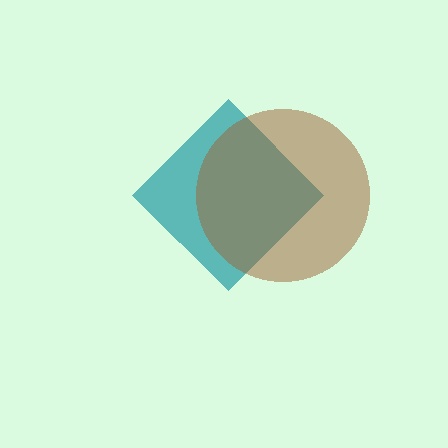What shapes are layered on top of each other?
The layered shapes are: a teal diamond, a brown circle.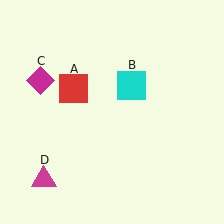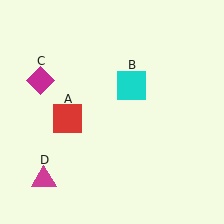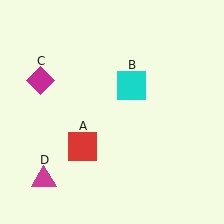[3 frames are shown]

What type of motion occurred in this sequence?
The red square (object A) rotated counterclockwise around the center of the scene.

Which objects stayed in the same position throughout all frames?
Cyan square (object B) and magenta diamond (object C) and magenta triangle (object D) remained stationary.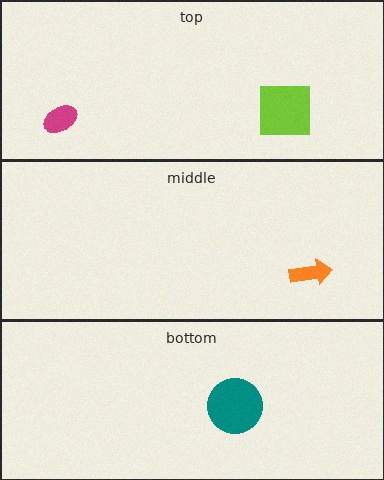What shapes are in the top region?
The lime square, the magenta ellipse.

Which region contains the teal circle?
The bottom region.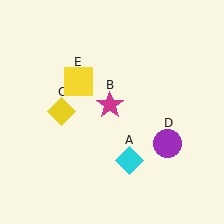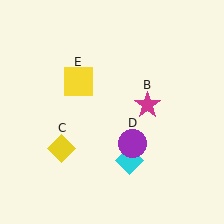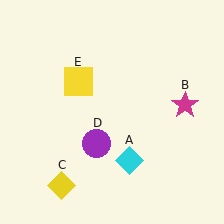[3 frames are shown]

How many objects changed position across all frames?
3 objects changed position: magenta star (object B), yellow diamond (object C), purple circle (object D).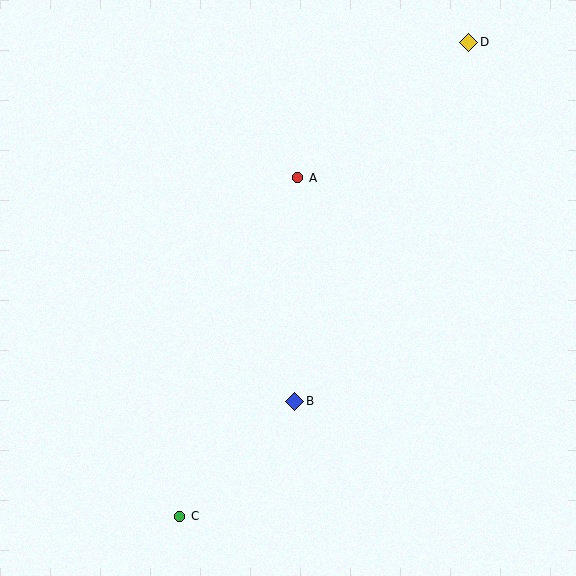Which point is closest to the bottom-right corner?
Point B is closest to the bottom-right corner.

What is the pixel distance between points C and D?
The distance between C and D is 555 pixels.